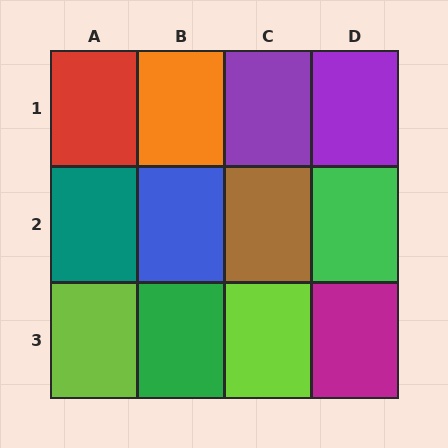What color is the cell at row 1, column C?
Purple.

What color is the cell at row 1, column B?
Orange.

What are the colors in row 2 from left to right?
Teal, blue, brown, green.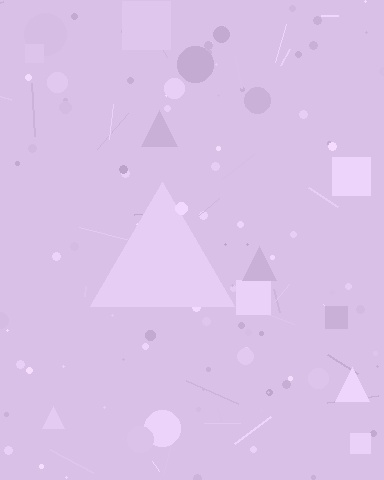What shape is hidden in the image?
A triangle is hidden in the image.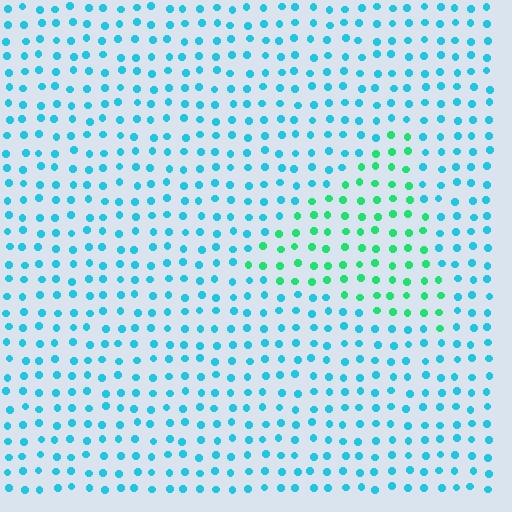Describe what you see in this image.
The image is filled with small cyan elements in a uniform arrangement. A triangle-shaped region is visible where the elements are tinted to a slightly different hue, forming a subtle color boundary.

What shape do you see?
I see a triangle.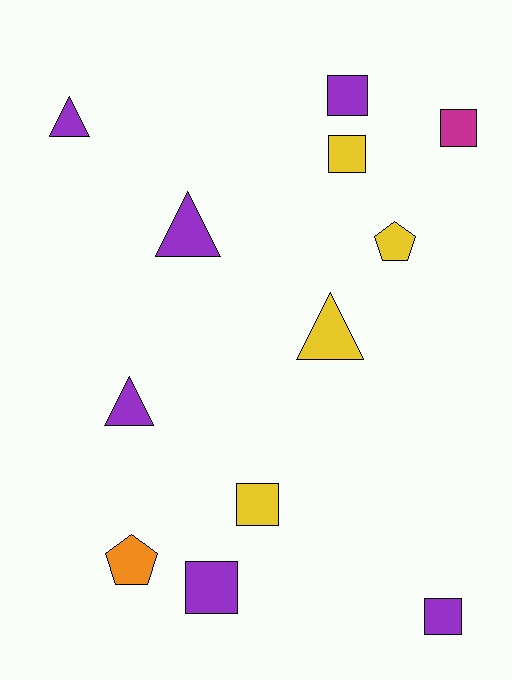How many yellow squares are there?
There are 2 yellow squares.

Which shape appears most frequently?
Square, with 6 objects.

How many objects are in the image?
There are 12 objects.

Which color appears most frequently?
Purple, with 6 objects.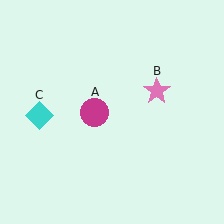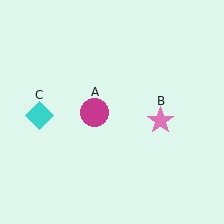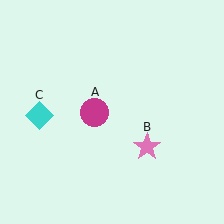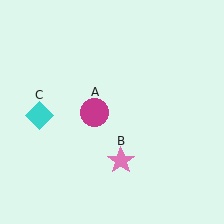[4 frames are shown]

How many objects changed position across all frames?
1 object changed position: pink star (object B).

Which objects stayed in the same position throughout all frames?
Magenta circle (object A) and cyan diamond (object C) remained stationary.